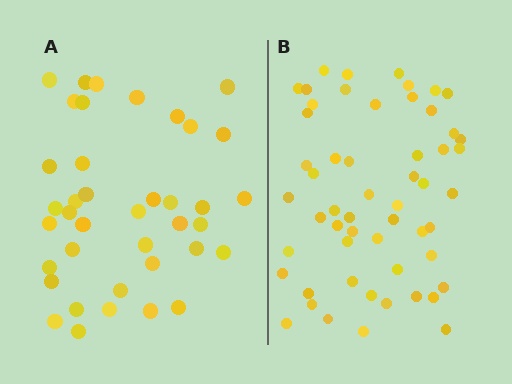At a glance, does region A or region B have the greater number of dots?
Region B (the right region) has more dots.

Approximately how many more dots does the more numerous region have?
Region B has approximately 15 more dots than region A.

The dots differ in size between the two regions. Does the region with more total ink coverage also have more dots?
No. Region A has more total ink coverage because its dots are larger, but region B actually contains more individual dots. Total area can be misleading — the number of items is what matters here.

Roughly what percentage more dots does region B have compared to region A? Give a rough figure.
About 40% more.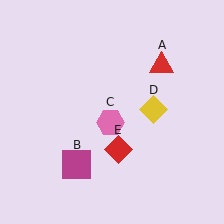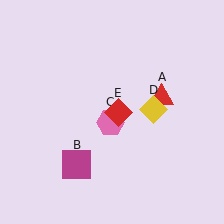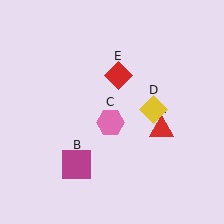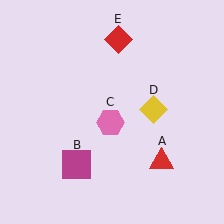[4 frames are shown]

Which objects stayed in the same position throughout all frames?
Magenta square (object B) and pink hexagon (object C) and yellow diamond (object D) remained stationary.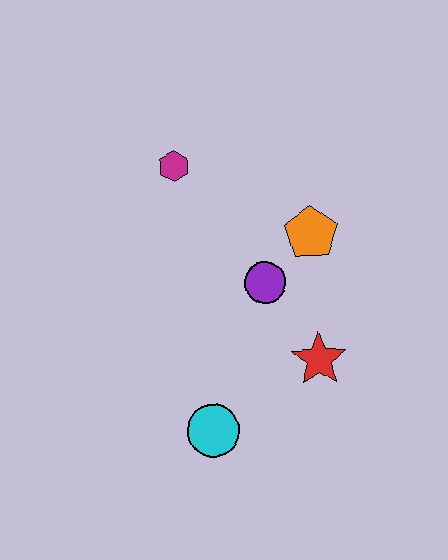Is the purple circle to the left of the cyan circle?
No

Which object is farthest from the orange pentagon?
The cyan circle is farthest from the orange pentagon.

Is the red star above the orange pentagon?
No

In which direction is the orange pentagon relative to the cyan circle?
The orange pentagon is above the cyan circle.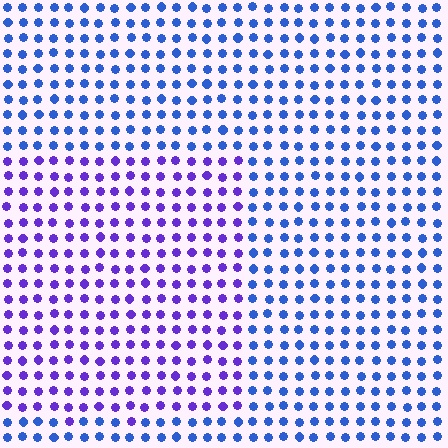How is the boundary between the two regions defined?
The boundary is defined purely by a slight shift in hue (about 39 degrees). Spacing, size, and orientation are identical on both sides.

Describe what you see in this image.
The image is filled with small blue elements in a uniform arrangement. A rectangle-shaped region is visible where the elements are tinted to a slightly different hue, forming a subtle color boundary.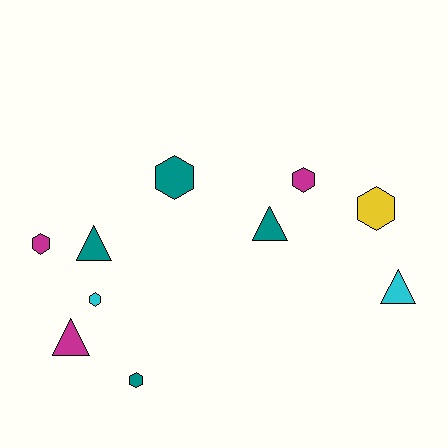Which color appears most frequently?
Teal, with 4 objects.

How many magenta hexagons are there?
There are 2 magenta hexagons.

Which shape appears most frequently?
Hexagon, with 6 objects.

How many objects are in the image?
There are 10 objects.